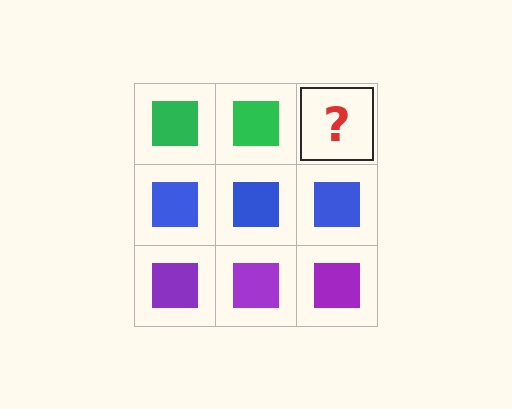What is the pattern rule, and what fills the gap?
The rule is that each row has a consistent color. The gap should be filled with a green square.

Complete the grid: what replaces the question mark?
The question mark should be replaced with a green square.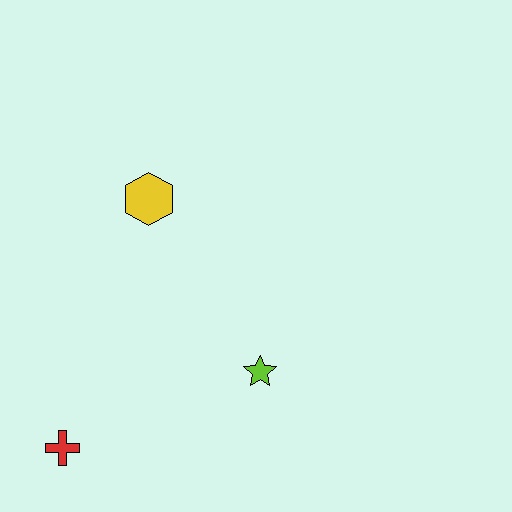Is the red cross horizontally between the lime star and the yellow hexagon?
No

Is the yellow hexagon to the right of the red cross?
Yes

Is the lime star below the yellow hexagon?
Yes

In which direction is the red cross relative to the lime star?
The red cross is to the left of the lime star.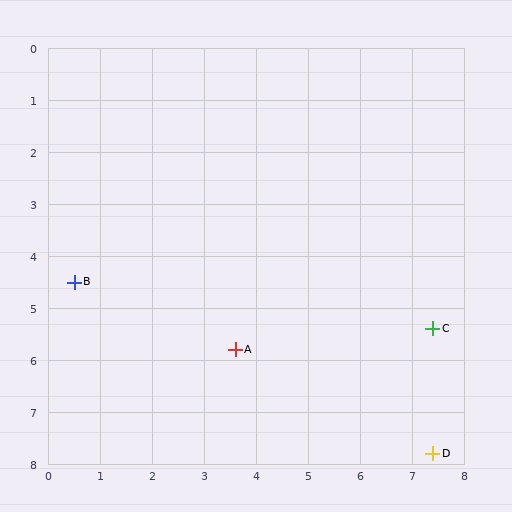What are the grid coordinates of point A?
Point A is at approximately (3.6, 5.8).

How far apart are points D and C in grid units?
Points D and C are about 2.4 grid units apart.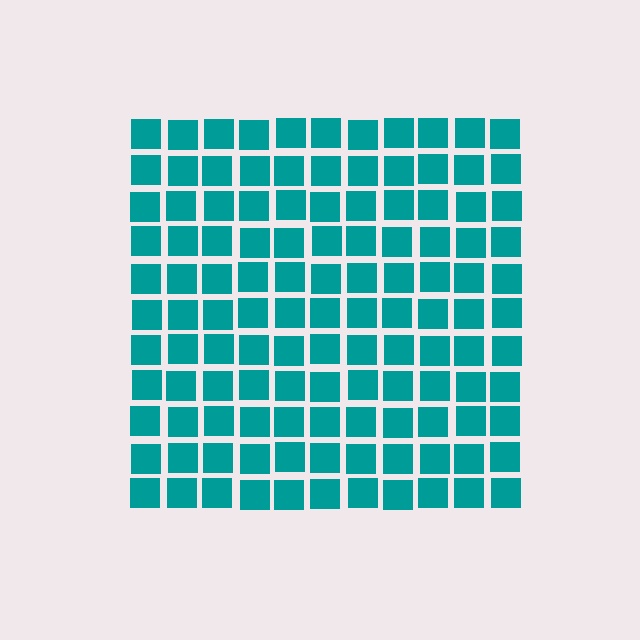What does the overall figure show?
The overall figure shows a square.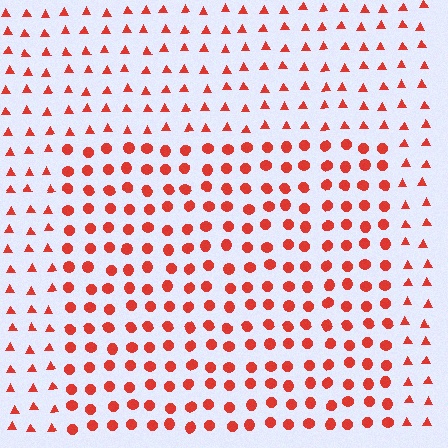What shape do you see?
I see a rectangle.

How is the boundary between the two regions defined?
The boundary is defined by a change in element shape: circles inside vs. triangles outside. All elements share the same color and spacing.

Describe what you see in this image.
The image is filled with small red elements arranged in a uniform grid. A rectangle-shaped region contains circles, while the surrounding area contains triangles. The boundary is defined purely by the change in element shape.